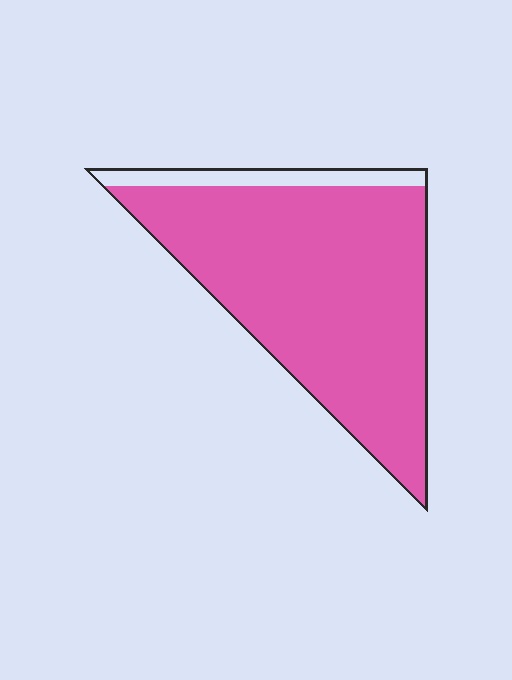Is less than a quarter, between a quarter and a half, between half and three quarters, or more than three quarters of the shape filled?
More than three quarters.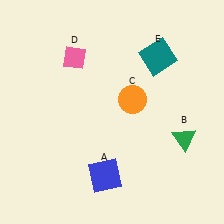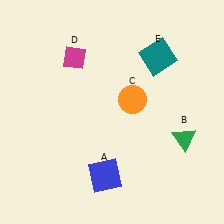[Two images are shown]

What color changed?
The diamond (D) changed from pink in Image 1 to magenta in Image 2.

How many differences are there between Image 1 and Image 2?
There is 1 difference between the two images.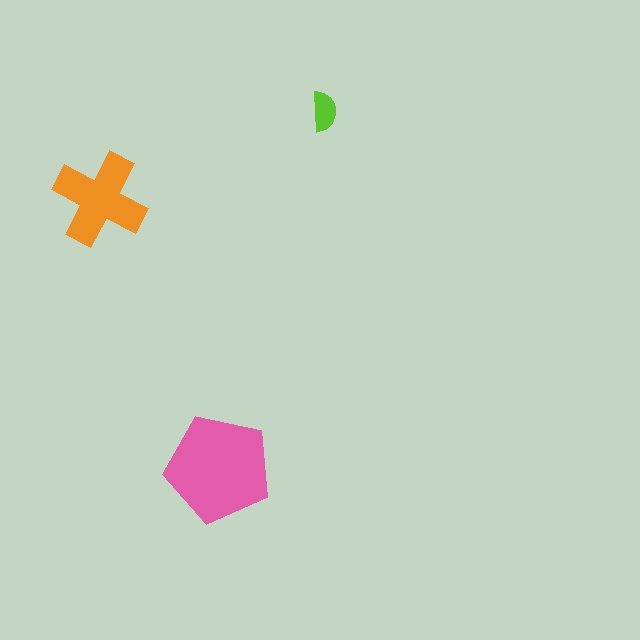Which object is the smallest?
The lime semicircle.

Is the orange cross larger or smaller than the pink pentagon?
Smaller.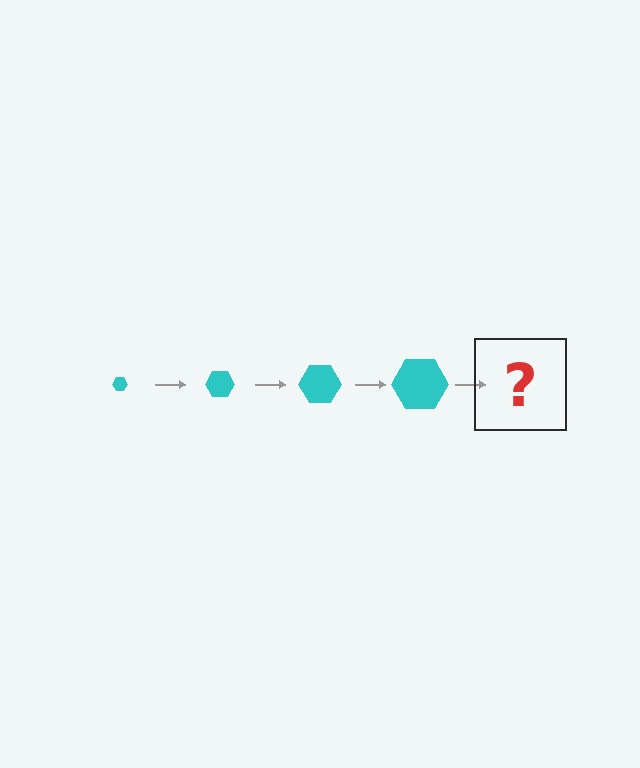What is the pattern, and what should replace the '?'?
The pattern is that the hexagon gets progressively larger each step. The '?' should be a cyan hexagon, larger than the previous one.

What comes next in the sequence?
The next element should be a cyan hexagon, larger than the previous one.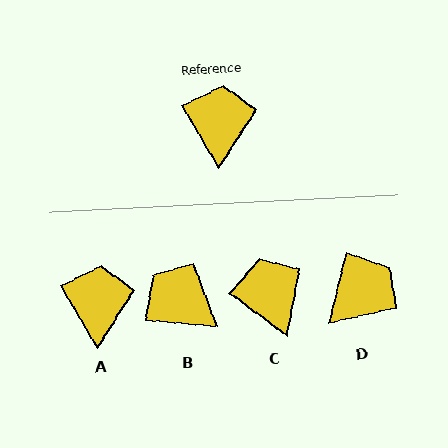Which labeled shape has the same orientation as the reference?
A.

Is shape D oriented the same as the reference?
No, it is off by about 45 degrees.